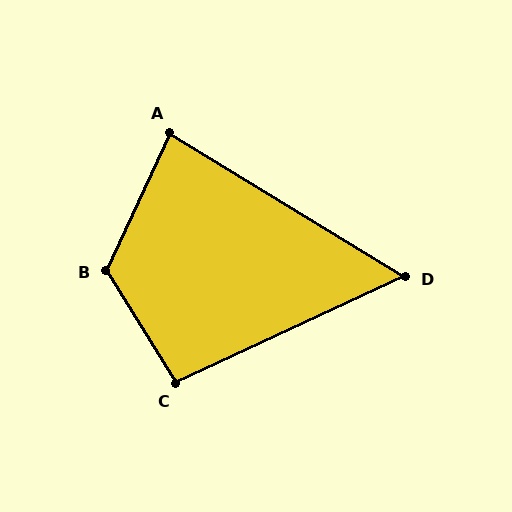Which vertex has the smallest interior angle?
D, at approximately 56 degrees.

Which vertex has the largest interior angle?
B, at approximately 124 degrees.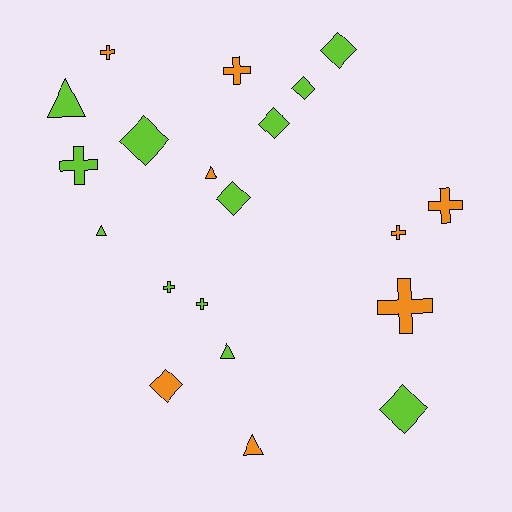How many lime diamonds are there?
There are 6 lime diamonds.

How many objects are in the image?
There are 20 objects.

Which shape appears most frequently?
Cross, with 8 objects.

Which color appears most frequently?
Lime, with 12 objects.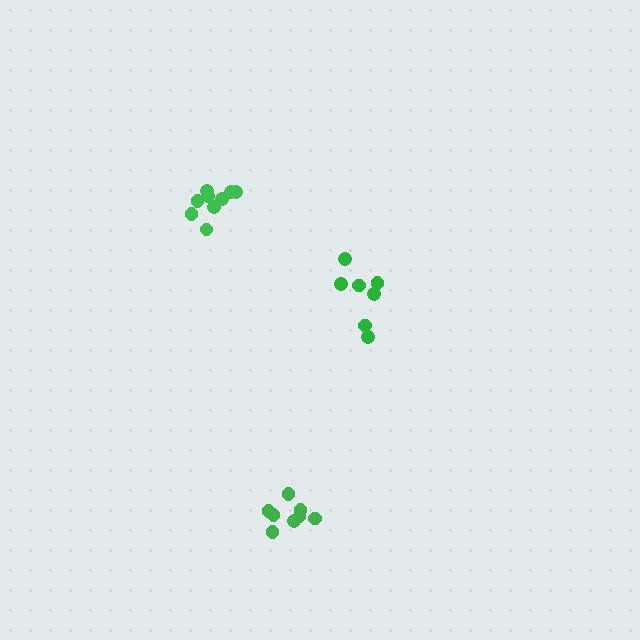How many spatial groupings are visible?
There are 3 spatial groupings.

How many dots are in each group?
Group 1: 9 dots, Group 2: 8 dots, Group 3: 7 dots (24 total).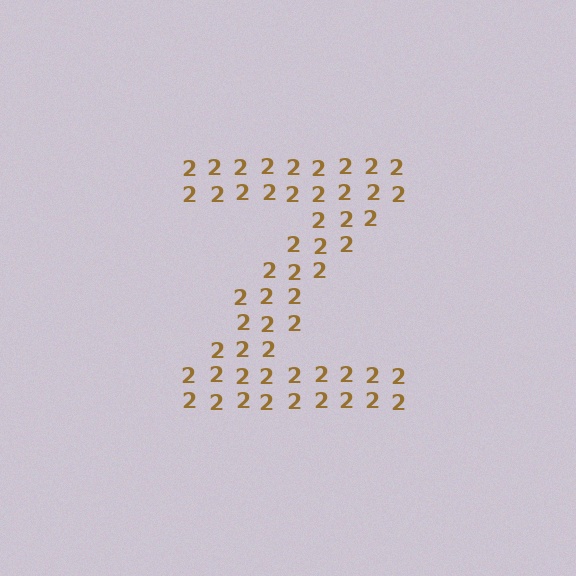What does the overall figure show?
The overall figure shows the letter Z.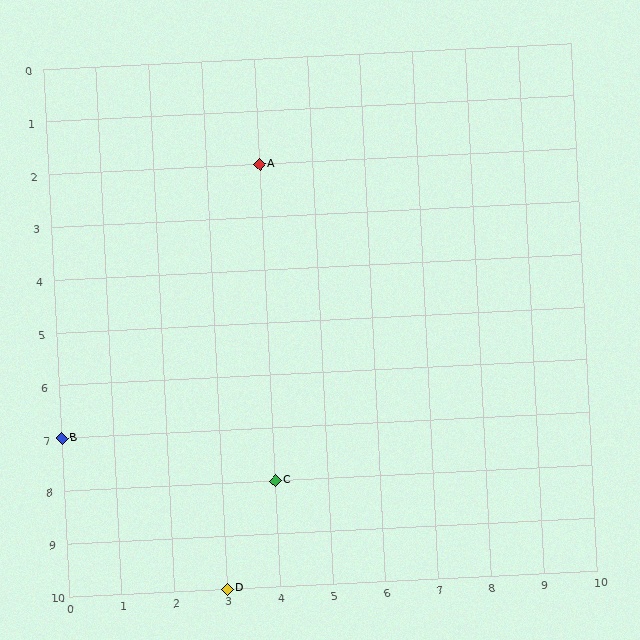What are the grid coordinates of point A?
Point A is at grid coordinates (4, 2).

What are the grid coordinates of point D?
Point D is at grid coordinates (3, 10).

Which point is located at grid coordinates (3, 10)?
Point D is at (3, 10).